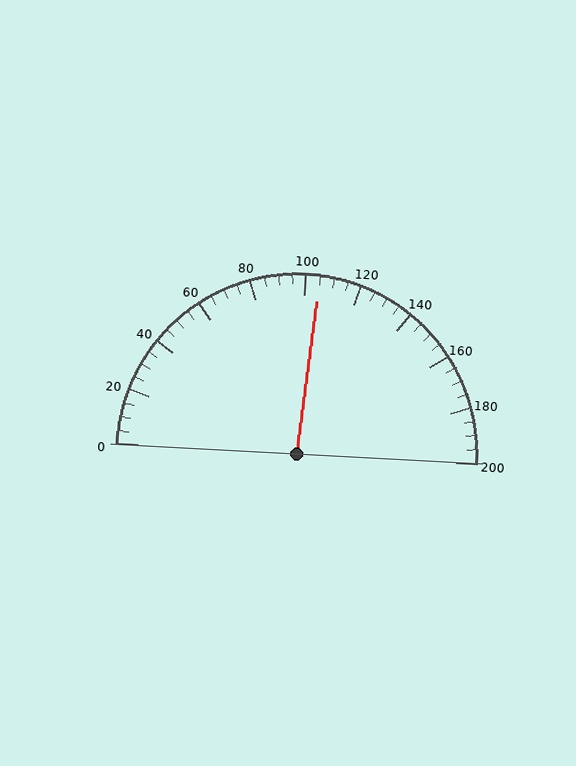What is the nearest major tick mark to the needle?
The nearest major tick mark is 100.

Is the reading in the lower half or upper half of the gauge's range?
The reading is in the upper half of the range (0 to 200).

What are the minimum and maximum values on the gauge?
The gauge ranges from 0 to 200.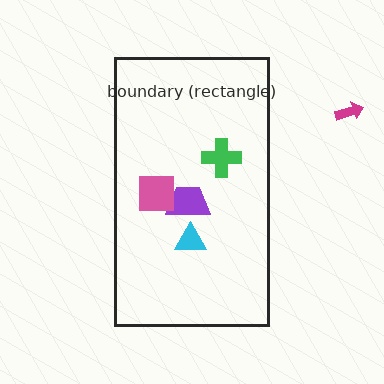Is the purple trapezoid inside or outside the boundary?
Inside.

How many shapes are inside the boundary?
4 inside, 1 outside.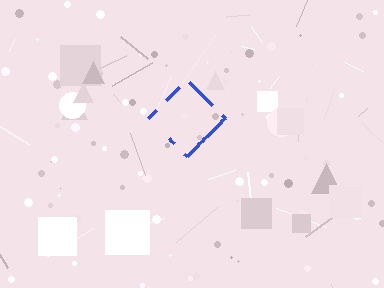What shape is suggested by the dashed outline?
The dashed outline suggests a diamond.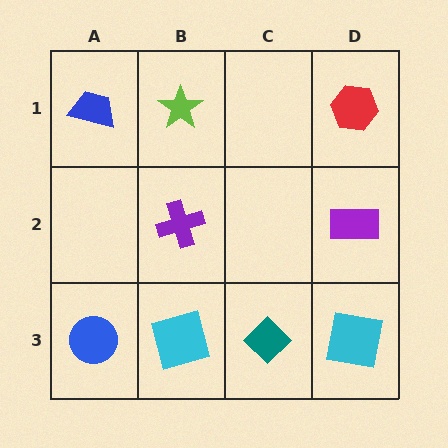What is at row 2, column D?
A purple rectangle.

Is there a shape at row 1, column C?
No, that cell is empty.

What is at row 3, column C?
A teal diamond.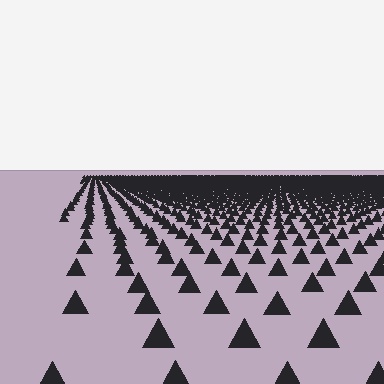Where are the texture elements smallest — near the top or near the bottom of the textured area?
Near the top.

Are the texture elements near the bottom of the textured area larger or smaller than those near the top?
Larger. Near the bottom, elements are closer to the viewer and appear at a bigger on-screen size.